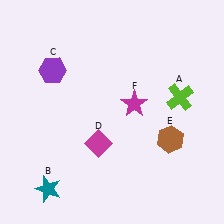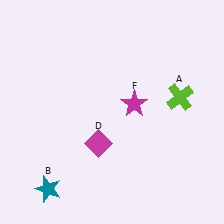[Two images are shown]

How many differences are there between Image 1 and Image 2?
There are 2 differences between the two images.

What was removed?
The purple hexagon (C), the brown hexagon (E) were removed in Image 2.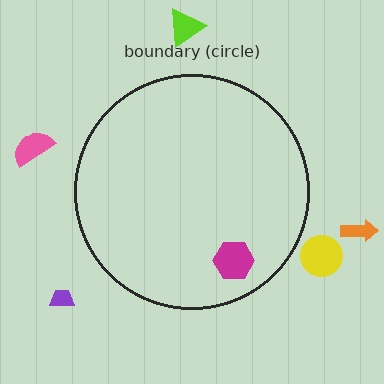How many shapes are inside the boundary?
1 inside, 5 outside.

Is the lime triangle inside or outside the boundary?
Outside.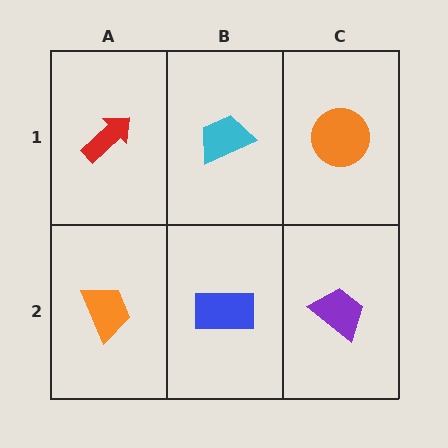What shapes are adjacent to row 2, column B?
A cyan trapezoid (row 1, column B), an orange trapezoid (row 2, column A), a purple trapezoid (row 2, column C).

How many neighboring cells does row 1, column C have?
2.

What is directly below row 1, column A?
An orange trapezoid.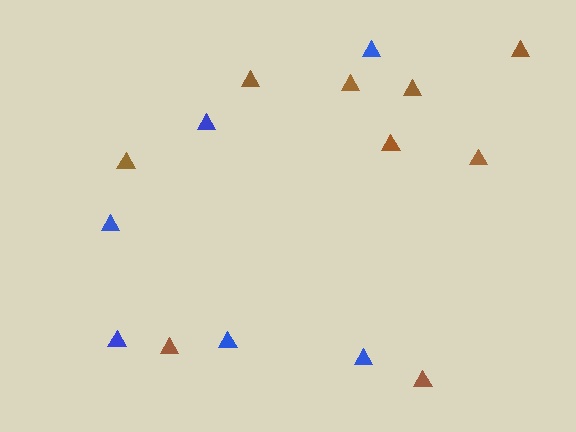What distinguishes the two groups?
There are 2 groups: one group of blue triangles (6) and one group of brown triangles (9).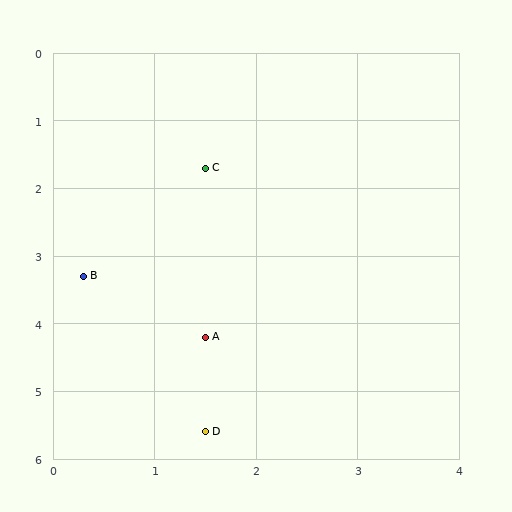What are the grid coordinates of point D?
Point D is at approximately (1.5, 5.6).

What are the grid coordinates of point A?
Point A is at approximately (1.5, 4.2).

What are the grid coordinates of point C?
Point C is at approximately (1.5, 1.7).